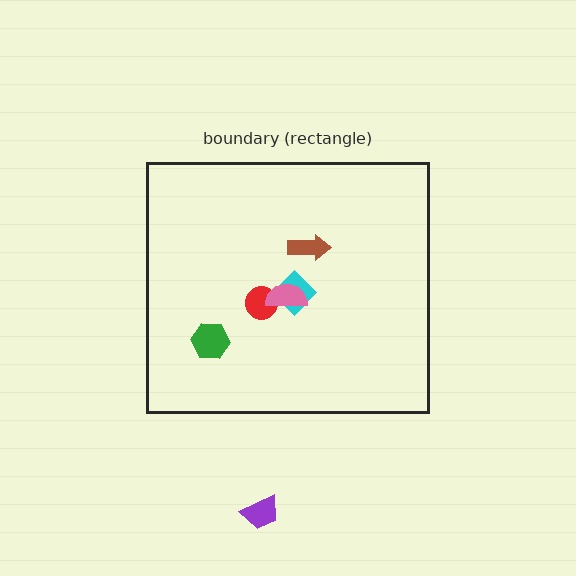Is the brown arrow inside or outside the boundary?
Inside.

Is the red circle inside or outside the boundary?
Inside.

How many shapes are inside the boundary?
5 inside, 1 outside.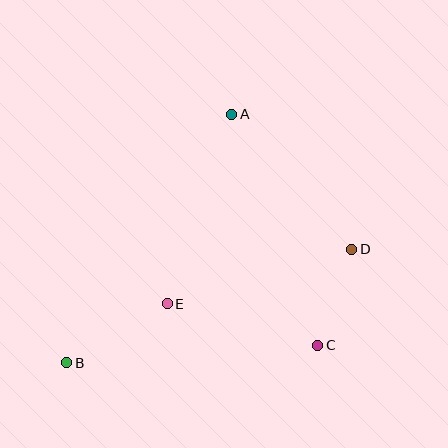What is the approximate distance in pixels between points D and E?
The distance between D and E is approximately 193 pixels.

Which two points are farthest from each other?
Points B and D are farthest from each other.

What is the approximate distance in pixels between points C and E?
The distance between C and E is approximately 156 pixels.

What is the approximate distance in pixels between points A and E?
The distance between A and E is approximately 201 pixels.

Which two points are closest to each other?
Points C and D are closest to each other.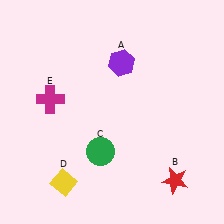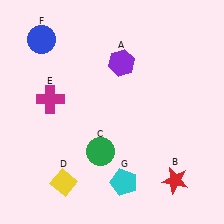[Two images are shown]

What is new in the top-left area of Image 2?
A blue circle (F) was added in the top-left area of Image 2.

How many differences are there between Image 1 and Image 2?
There are 2 differences between the two images.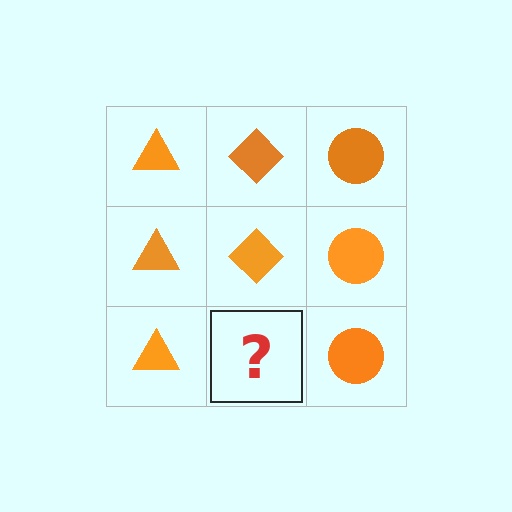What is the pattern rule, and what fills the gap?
The rule is that each column has a consistent shape. The gap should be filled with an orange diamond.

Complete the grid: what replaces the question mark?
The question mark should be replaced with an orange diamond.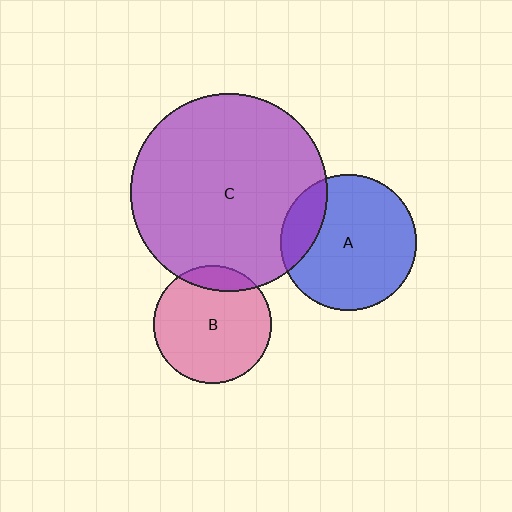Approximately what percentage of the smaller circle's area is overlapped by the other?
Approximately 20%.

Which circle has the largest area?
Circle C (purple).